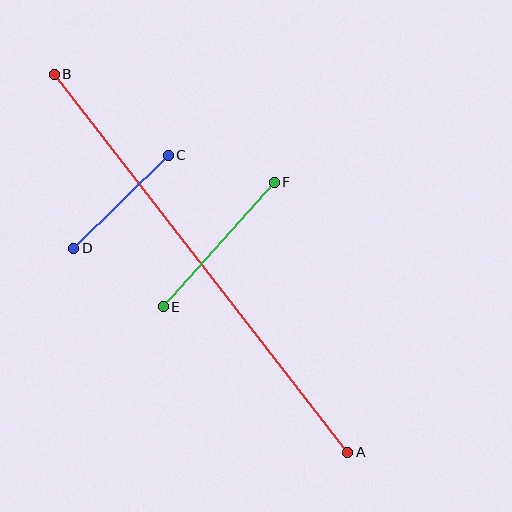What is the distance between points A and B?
The distance is approximately 479 pixels.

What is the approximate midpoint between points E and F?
The midpoint is at approximately (219, 244) pixels.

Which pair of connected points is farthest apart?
Points A and B are farthest apart.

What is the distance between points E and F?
The distance is approximately 167 pixels.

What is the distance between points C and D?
The distance is approximately 133 pixels.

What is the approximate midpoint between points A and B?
The midpoint is at approximately (201, 263) pixels.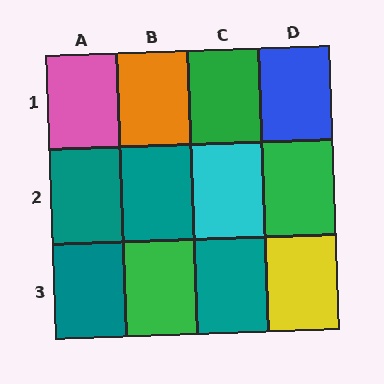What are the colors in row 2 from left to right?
Teal, teal, cyan, green.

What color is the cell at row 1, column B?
Orange.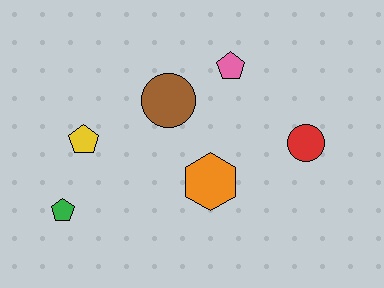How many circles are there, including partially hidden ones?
There are 2 circles.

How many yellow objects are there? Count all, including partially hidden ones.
There is 1 yellow object.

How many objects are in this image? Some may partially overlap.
There are 6 objects.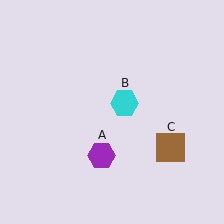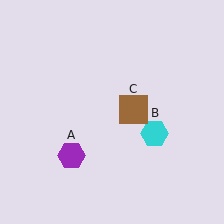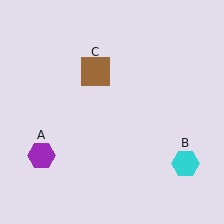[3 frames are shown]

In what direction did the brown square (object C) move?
The brown square (object C) moved up and to the left.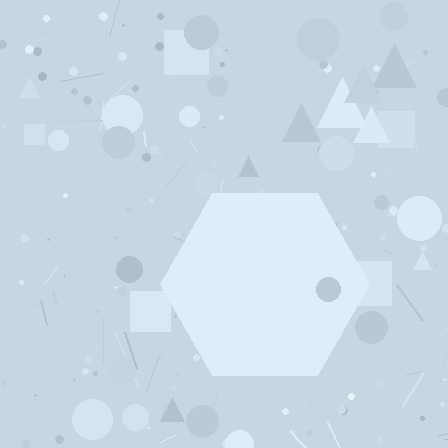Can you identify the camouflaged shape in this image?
The camouflaged shape is a hexagon.